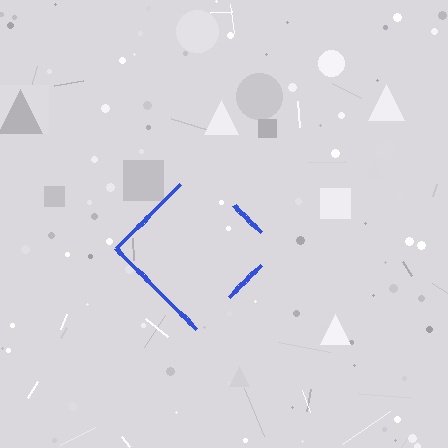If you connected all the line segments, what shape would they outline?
They would outline a diamond.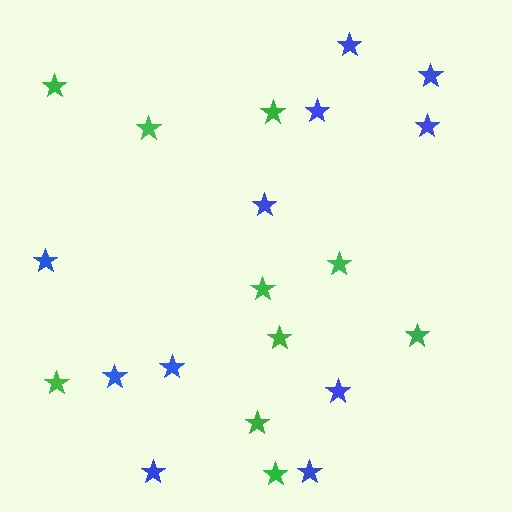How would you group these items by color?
There are 2 groups: one group of blue stars (11) and one group of green stars (10).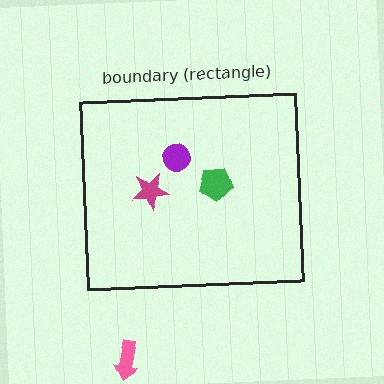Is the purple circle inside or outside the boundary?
Inside.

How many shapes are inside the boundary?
3 inside, 1 outside.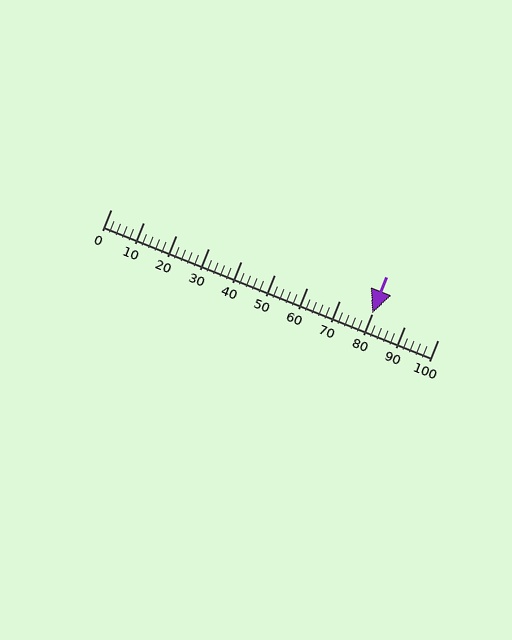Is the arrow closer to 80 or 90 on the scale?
The arrow is closer to 80.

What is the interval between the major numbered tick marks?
The major tick marks are spaced 10 units apart.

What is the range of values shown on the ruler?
The ruler shows values from 0 to 100.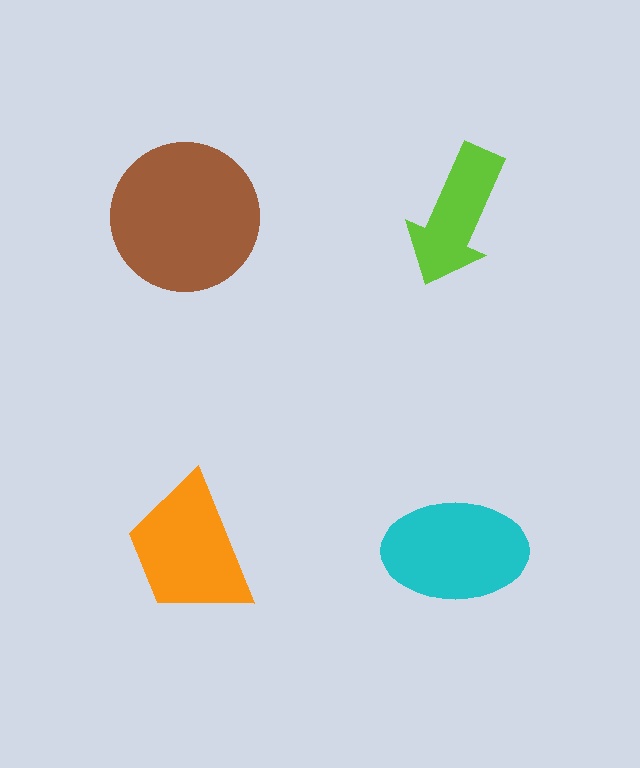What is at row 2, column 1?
An orange trapezoid.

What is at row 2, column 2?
A cyan ellipse.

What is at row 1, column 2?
A lime arrow.